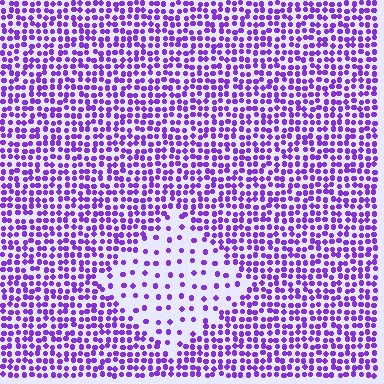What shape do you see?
I see a diamond.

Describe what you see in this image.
The image contains small purple elements arranged at two different densities. A diamond-shaped region is visible where the elements are less densely packed than the surrounding area.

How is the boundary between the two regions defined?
The boundary is defined by a change in element density (approximately 2.8x ratio). All elements are the same color, size, and shape.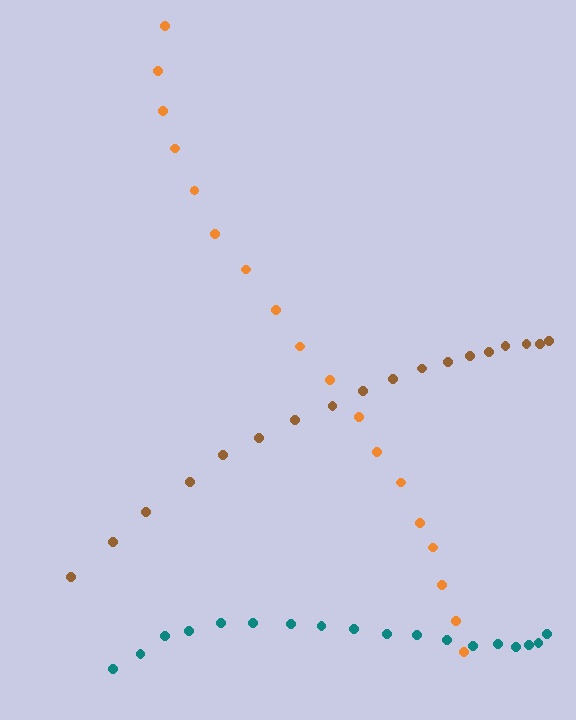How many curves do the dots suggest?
There are 3 distinct paths.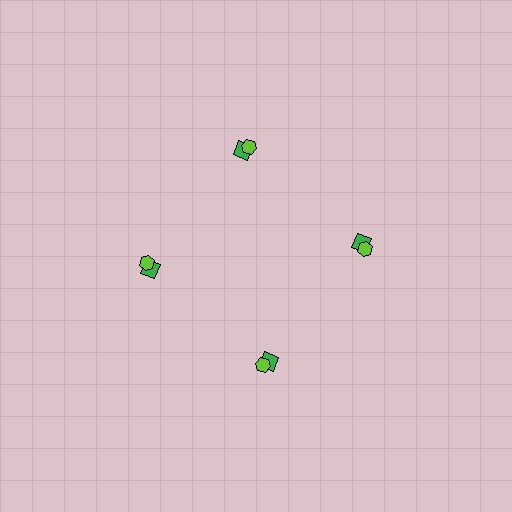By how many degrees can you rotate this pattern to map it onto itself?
The pattern maps onto itself every 90 degrees of rotation.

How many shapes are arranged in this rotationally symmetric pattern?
There are 8 shapes, arranged in 4 groups of 2.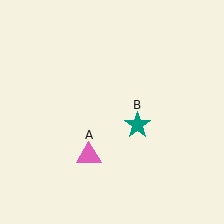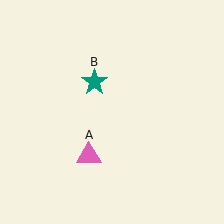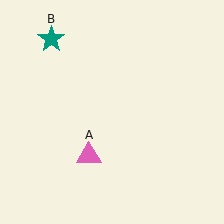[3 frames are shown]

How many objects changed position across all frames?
1 object changed position: teal star (object B).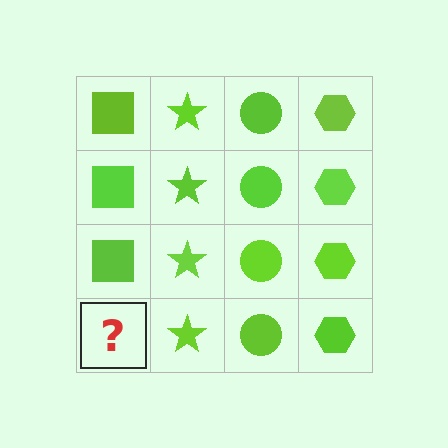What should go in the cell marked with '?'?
The missing cell should contain a lime square.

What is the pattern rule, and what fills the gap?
The rule is that each column has a consistent shape. The gap should be filled with a lime square.